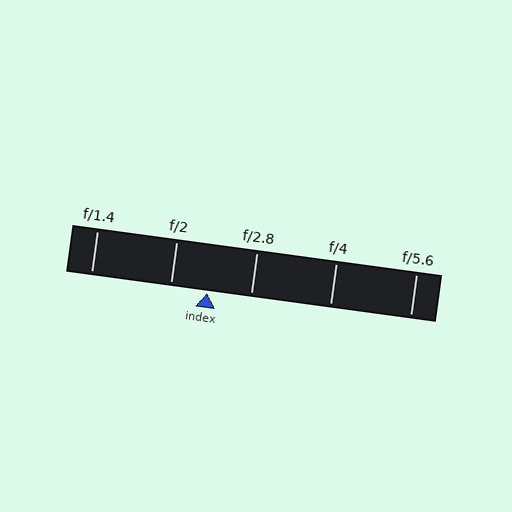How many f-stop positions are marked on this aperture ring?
There are 5 f-stop positions marked.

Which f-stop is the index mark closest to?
The index mark is closest to f/2.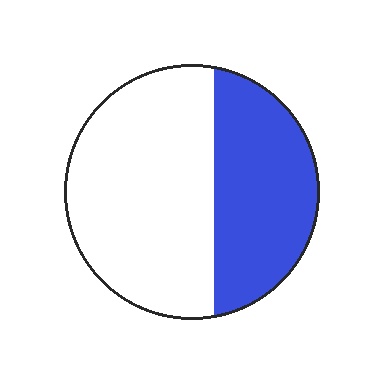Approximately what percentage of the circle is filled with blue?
Approximately 40%.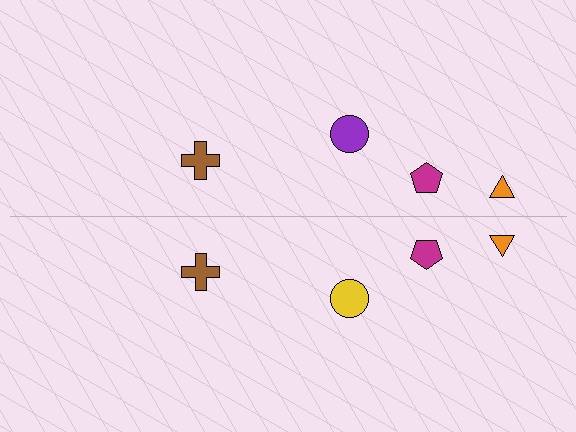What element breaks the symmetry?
The yellow circle on the bottom side breaks the symmetry — its mirror counterpart is purple.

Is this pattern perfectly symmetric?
No, the pattern is not perfectly symmetric. The yellow circle on the bottom side breaks the symmetry — its mirror counterpart is purple.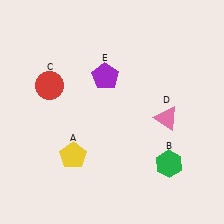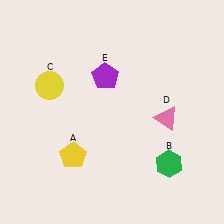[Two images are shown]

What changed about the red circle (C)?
In Image 1, C is red. In Image 2, it changed to yellow.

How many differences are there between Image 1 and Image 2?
There is 1 difference between the two images.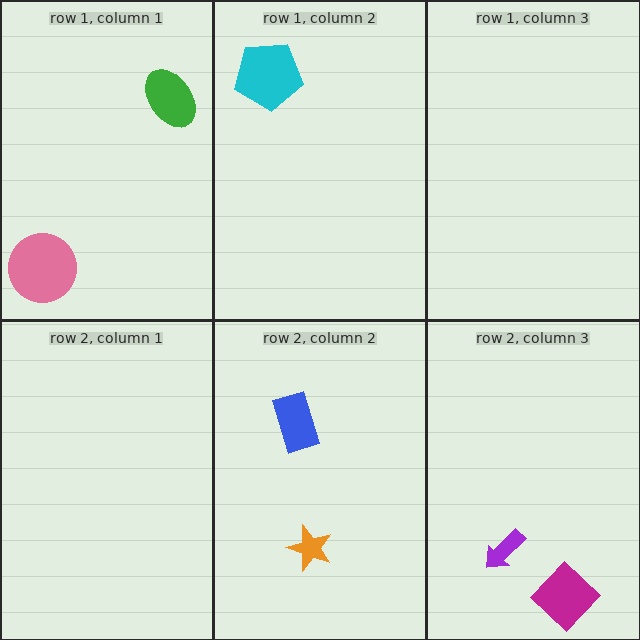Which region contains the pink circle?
The row 1, column 1 region.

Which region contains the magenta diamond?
The row 2, column 3 region.